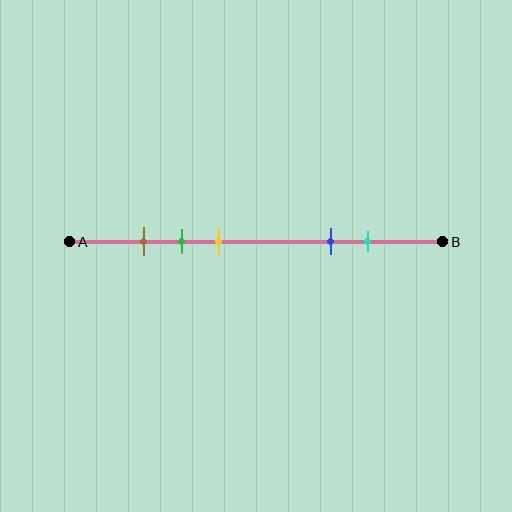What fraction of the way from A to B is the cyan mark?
The cyan mark is approximately 80% (0.8) of the way from A to B.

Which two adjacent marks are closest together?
The brown and green marks are the closest adjacent pair.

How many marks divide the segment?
There are 5 marks dividing the segment.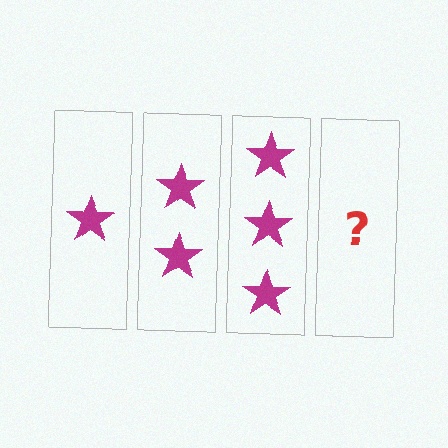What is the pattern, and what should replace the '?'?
The pattern is that each step adds one more star. The '?' should be 4 stars.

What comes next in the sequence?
The next element should be 4 stars.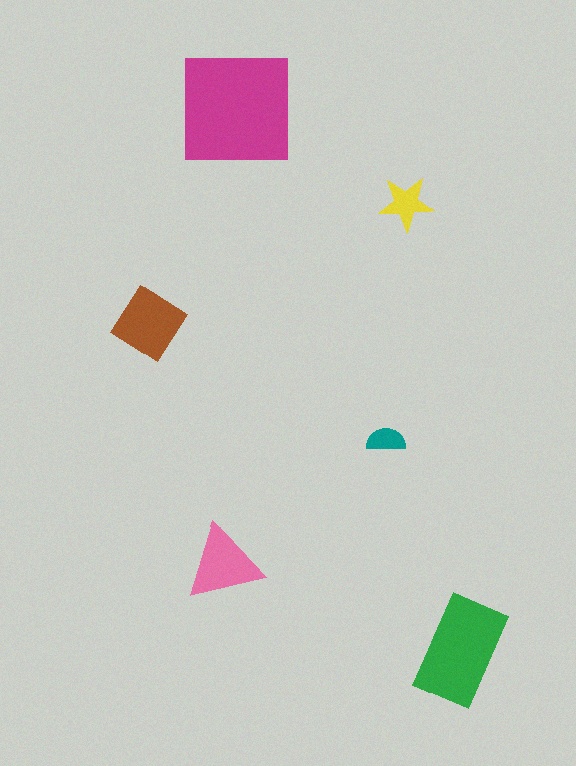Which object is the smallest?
The teal semicircle.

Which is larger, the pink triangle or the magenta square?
The magenta square.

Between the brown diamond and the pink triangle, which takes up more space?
The brown diamond.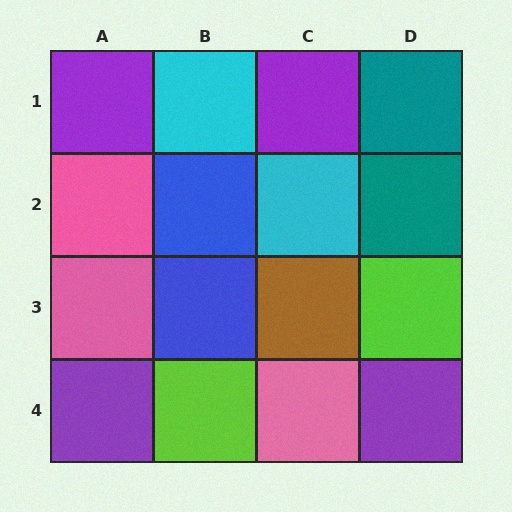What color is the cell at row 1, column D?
Teal.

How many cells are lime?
2 cells are lime.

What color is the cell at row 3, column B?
Blue.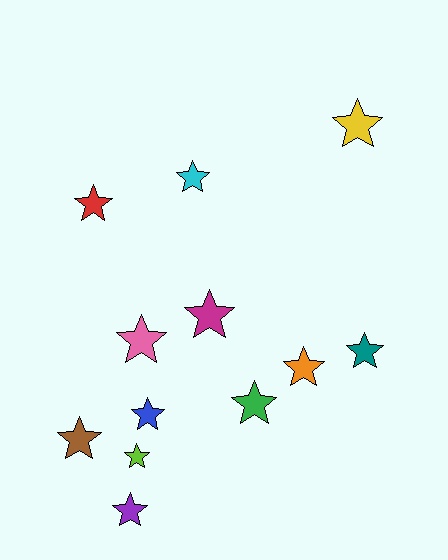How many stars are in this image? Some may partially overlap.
There are 12 stars.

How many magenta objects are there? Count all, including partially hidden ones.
There is 1 magenta object.